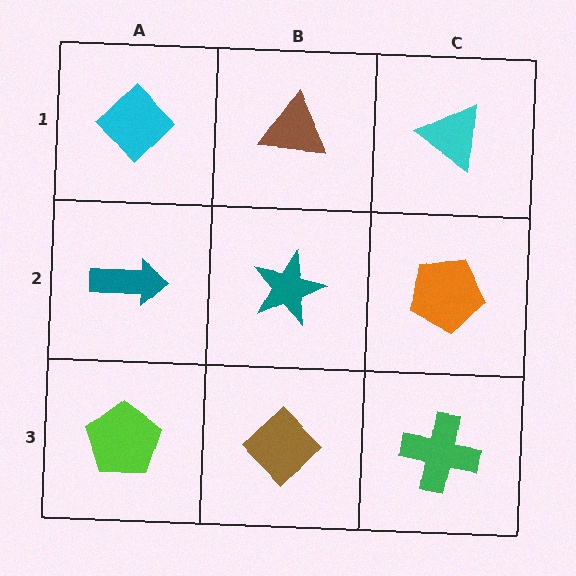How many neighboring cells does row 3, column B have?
3.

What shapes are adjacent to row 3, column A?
A teal arrow (row 2, column A), a brown diamond (row 3, column B).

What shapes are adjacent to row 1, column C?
An orange pentagon (row 2, column C), a brown triangle (row 1, column B).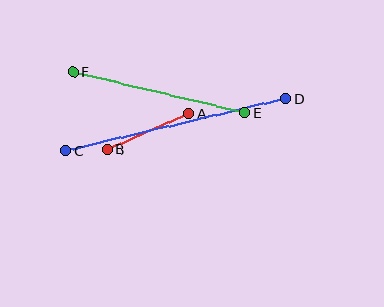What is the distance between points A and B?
The distance is approximately 89 pixels.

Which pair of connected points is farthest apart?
Points C and D are farthest apart.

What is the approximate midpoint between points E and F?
The midpoint is at approximately (159, 92) pixels.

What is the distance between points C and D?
The distance is approximately 226 pixels.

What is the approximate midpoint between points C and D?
The midpoint is at approximately (176, 125) pixels.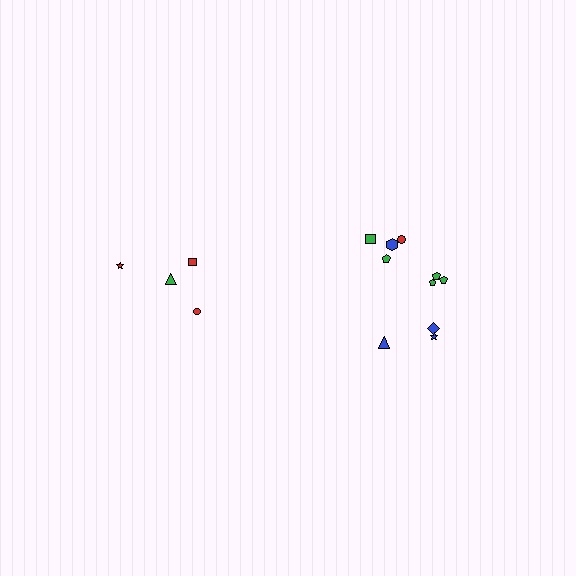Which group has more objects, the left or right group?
The right group.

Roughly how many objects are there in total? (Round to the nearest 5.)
Roughly 15 objects in total.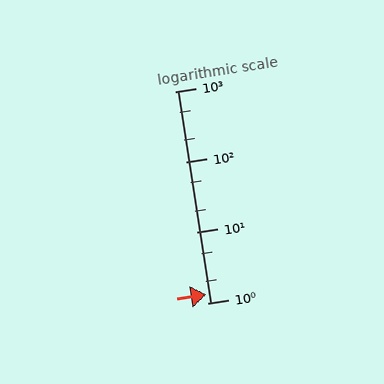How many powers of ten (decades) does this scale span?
The scale spans 3 decades, from 1 to 1000.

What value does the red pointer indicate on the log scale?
The pointer indicates approximately 1.3.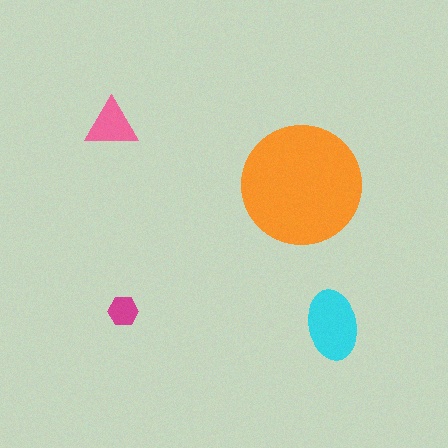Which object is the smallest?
The magenta hexagon.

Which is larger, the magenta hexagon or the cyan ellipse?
The cyan ellipse.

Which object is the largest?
The orange circle.